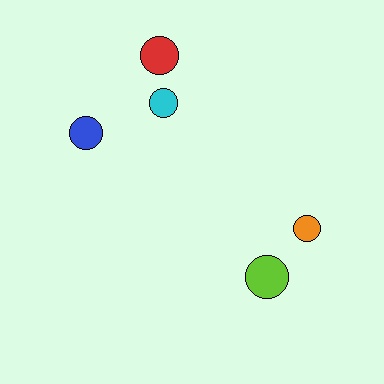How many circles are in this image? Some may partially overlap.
There are 5 circles.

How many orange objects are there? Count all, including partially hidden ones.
There is 1 orange object.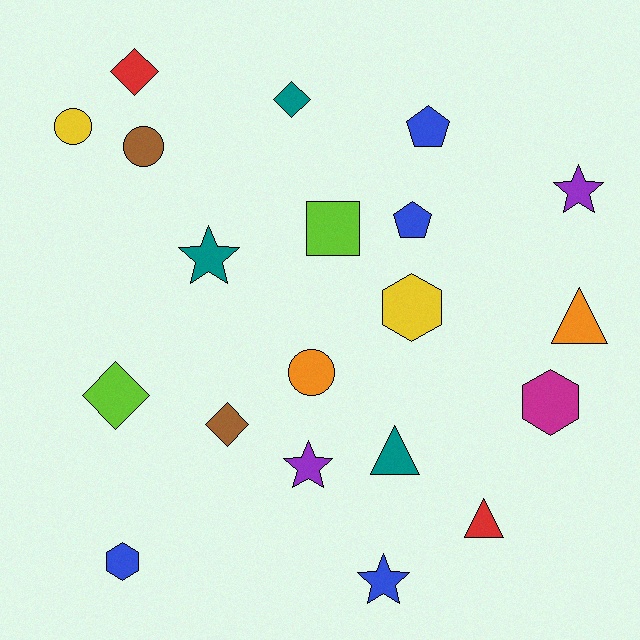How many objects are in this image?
There are 20 objects.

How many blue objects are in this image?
There are 4 blue objects.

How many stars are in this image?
There are 4 stars.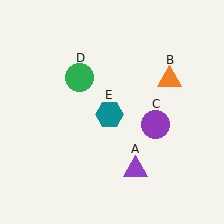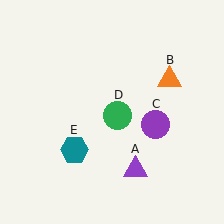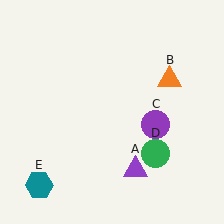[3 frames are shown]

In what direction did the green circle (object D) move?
The green circle (object D) moved down and to the right.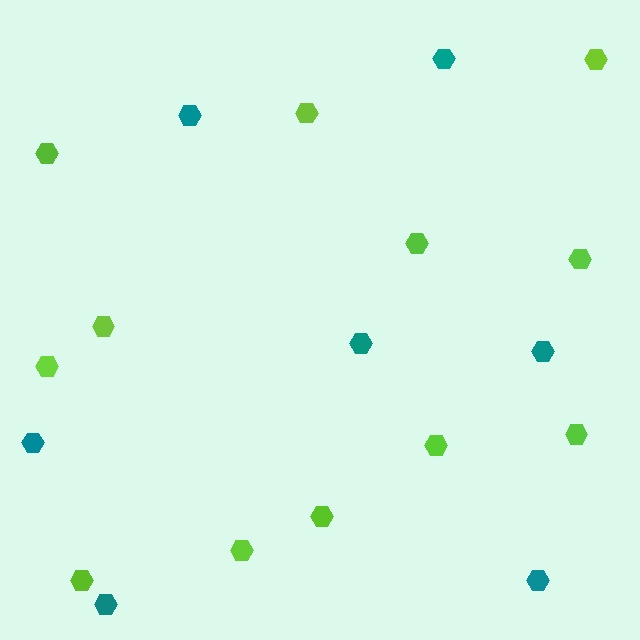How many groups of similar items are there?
There are 2 groups: one group of lime hexagons (12) and one group of teal hexagons (7).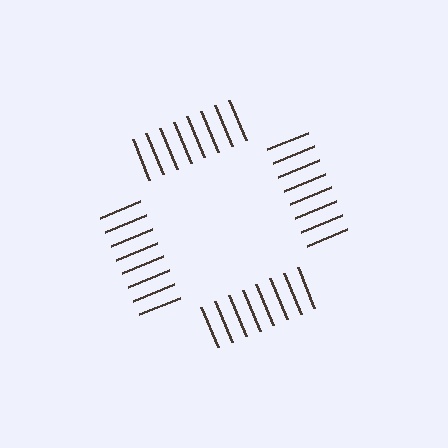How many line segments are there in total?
32 — 8 along each of the 4 edges.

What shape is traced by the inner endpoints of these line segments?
An illusory square — the line segments terminate on its edges but no continuous stroke is drawn.